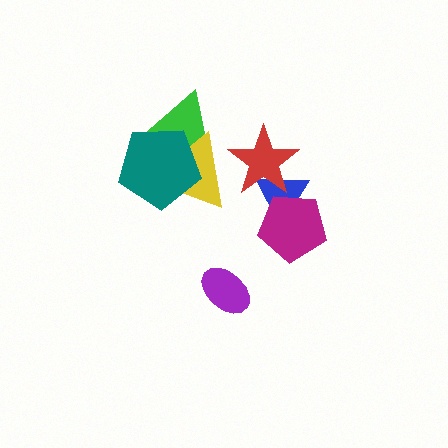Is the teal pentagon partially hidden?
No, no other shape covers it.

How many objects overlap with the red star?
2 objects overlap with the red star.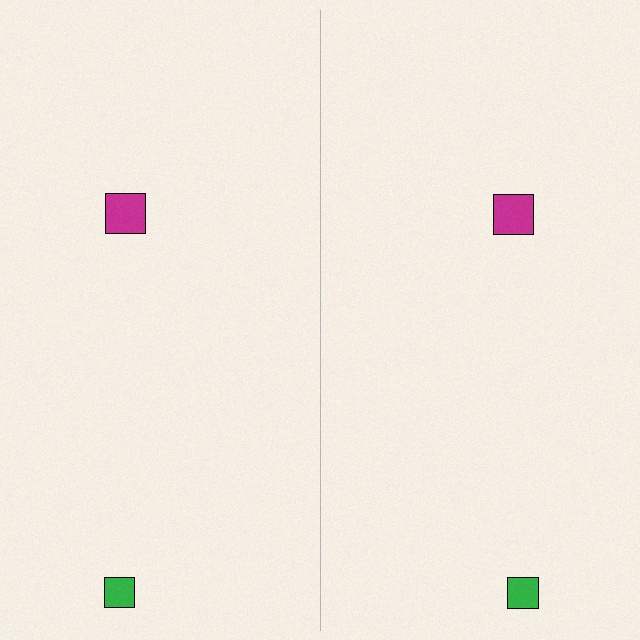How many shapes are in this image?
There are 4 shapes in this image.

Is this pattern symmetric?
Yes, this pattern has bilateral (reflection) symmetry.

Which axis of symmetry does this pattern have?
The pattern has a vertical axis of symmetry running through the center of the image.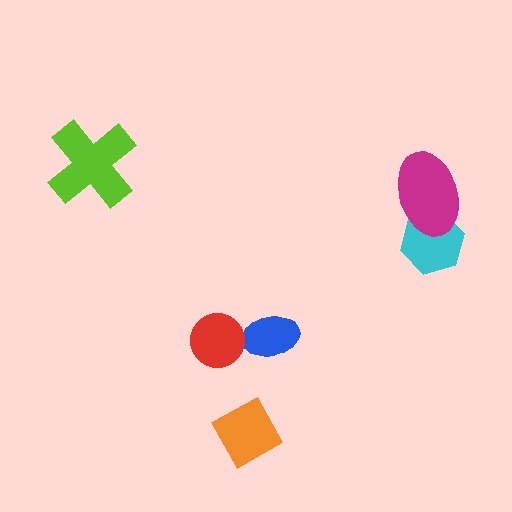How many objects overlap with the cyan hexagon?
1 object overlaps with the cyan hexagon.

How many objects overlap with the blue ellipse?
0 objects overlap with the blue ellipse.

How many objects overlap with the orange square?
0 objects overlap with the orange square.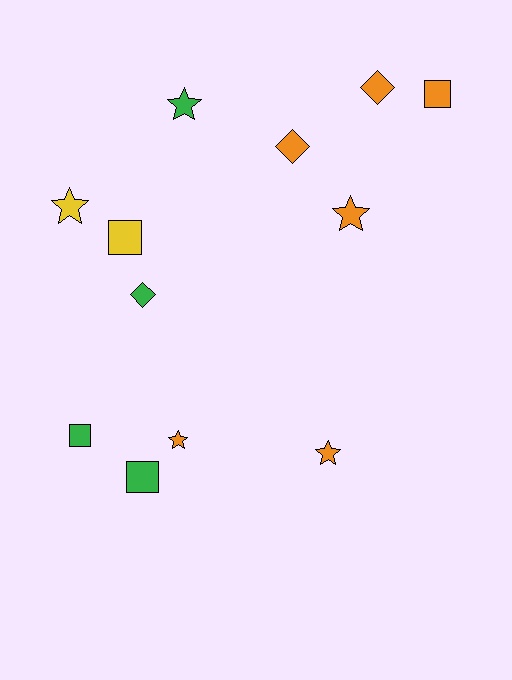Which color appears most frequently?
Orange, with 6 objects.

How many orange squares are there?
There is 1 orange square.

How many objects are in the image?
There are 12 objects.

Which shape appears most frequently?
Star, with 5 objects.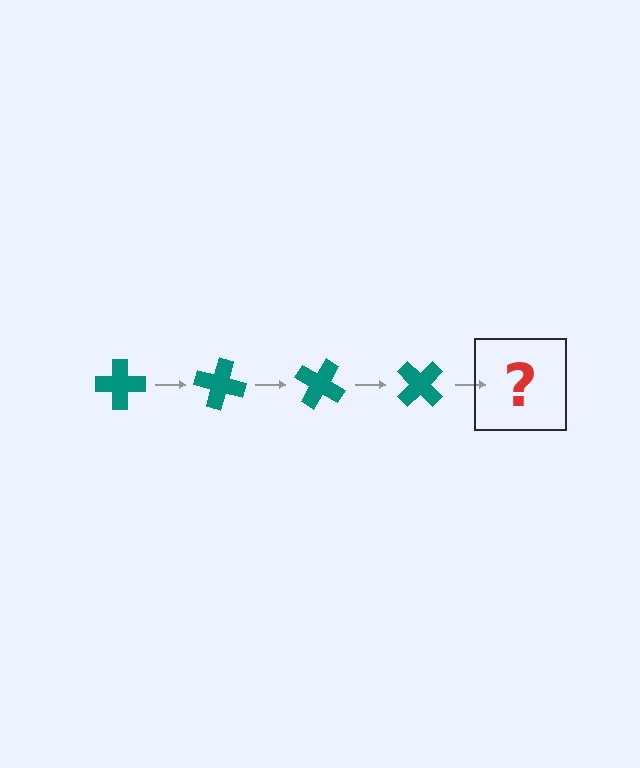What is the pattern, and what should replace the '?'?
The pattern is that the cross rotates 15 degrees each step. The '?' should be a teal cross rotated 60 degrees.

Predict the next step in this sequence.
The next step is a teal cross rotated 60 degrees.